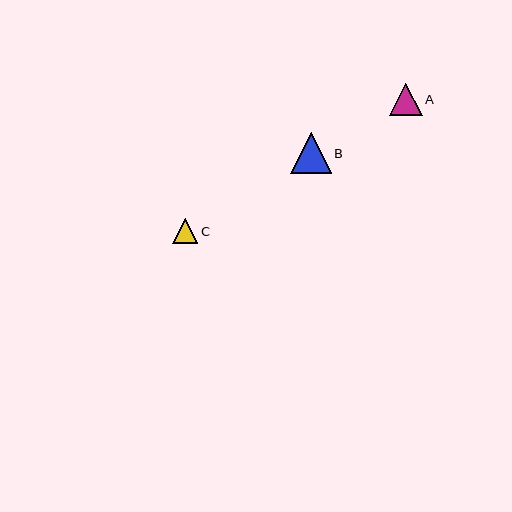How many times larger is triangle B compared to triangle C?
Triangle B is approximately 1.6 times the size of triangle C.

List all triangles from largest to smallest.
From largest to smallest: B, A, C.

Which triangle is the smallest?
Triangle C is the smallest with a size of approximately 26 pixels.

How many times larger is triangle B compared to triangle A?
Triangle B is approximately 1.3 times the size of triangle A.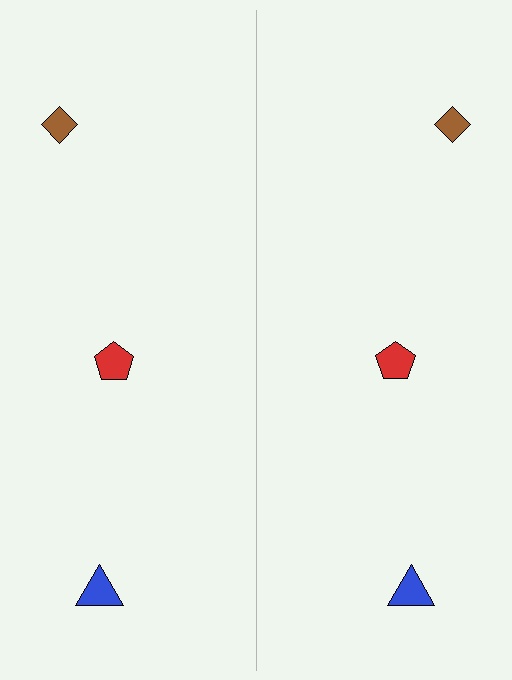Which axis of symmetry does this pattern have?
The pattern has a vertical axis of symmetry running through the center of the image.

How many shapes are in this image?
There are 6 shapes in this image.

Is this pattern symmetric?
Yes, this pattern has bilateral (reflection) symmetry.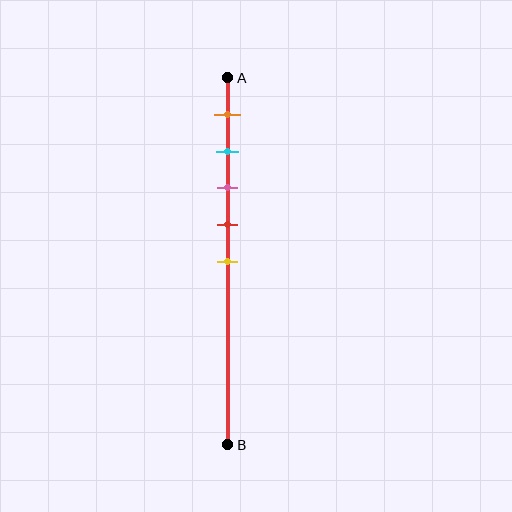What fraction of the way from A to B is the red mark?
The red mark is approximately 40% (0.4) of the way from A to B.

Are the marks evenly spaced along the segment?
Yes, the marks are approximately evenly spaced.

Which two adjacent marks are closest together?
The cyan and pink marks are the closest adjacent pair.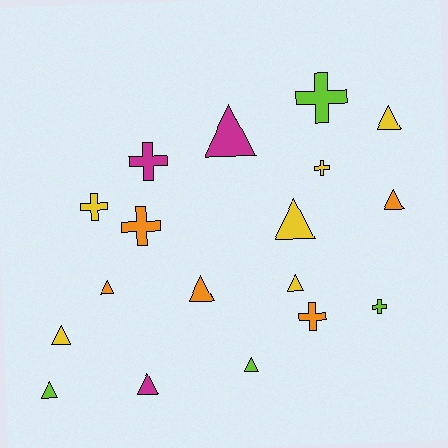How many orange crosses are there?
There are 2 orange crosses.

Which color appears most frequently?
Yellow, with 6 objects.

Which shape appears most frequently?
Triangle, with 11 objects.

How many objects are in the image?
There are 18 objects.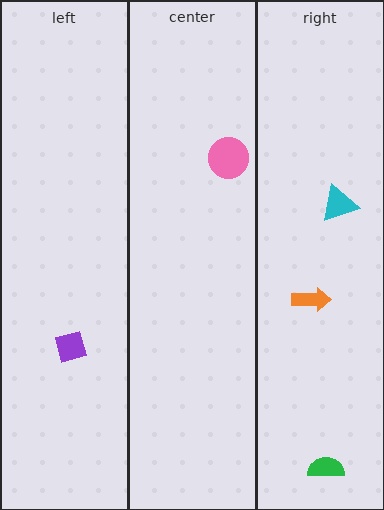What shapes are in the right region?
The orange arrow, the cyan triangle, the green semicircle.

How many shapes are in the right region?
3.